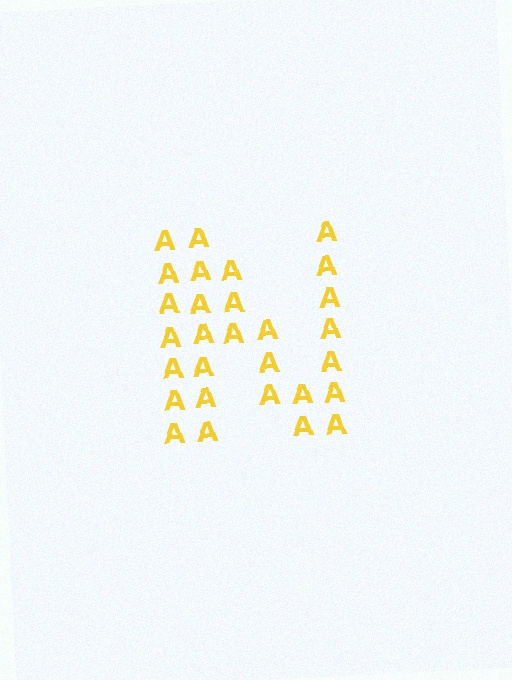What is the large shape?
The large shape is the letter N.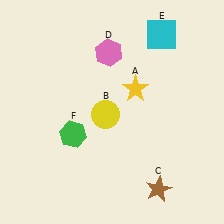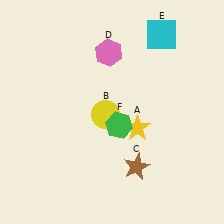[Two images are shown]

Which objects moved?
The objects that moved are: the yellow star (A), the brown star (C), the green hexagon (F).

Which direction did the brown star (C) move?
The brown star (C) moved up.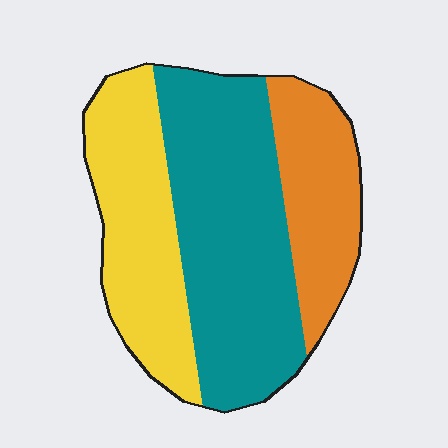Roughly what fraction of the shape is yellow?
Yellow takes up about one third (1/3) of the shape.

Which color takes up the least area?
Orange, at roughly 20%.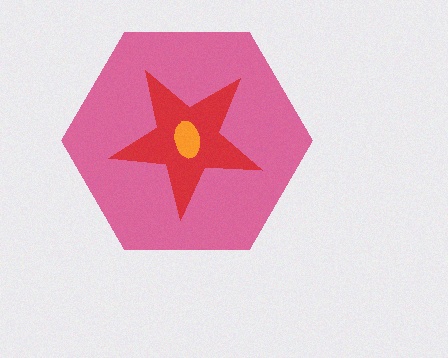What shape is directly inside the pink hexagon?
The red star.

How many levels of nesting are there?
3.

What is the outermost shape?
The pink hexagon.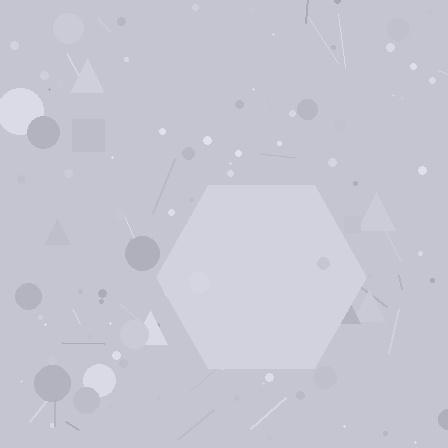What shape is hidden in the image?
A hexagon is hidden in the image.